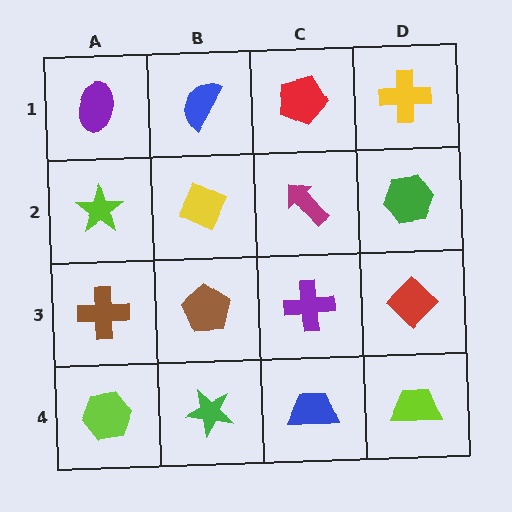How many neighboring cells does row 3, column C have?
4.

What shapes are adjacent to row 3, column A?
A lime star (row 2, column A), a lime hexagon (row 4, column A), a brown pentagon (row 3, column B).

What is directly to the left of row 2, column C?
A yellow diamond.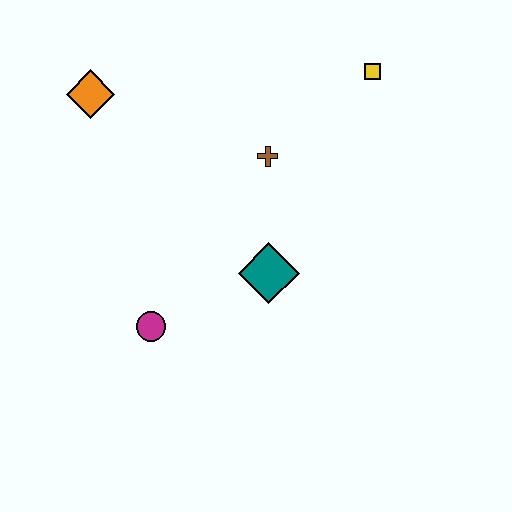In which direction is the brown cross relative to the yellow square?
The brown cross is to the left of the yellow square.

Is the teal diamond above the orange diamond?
No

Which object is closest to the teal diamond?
The brown cross is closest to the teal diamond.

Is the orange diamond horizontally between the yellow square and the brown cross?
No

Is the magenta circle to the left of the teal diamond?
Yes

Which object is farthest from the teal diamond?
The orange diamond is farthest from the teal diamond.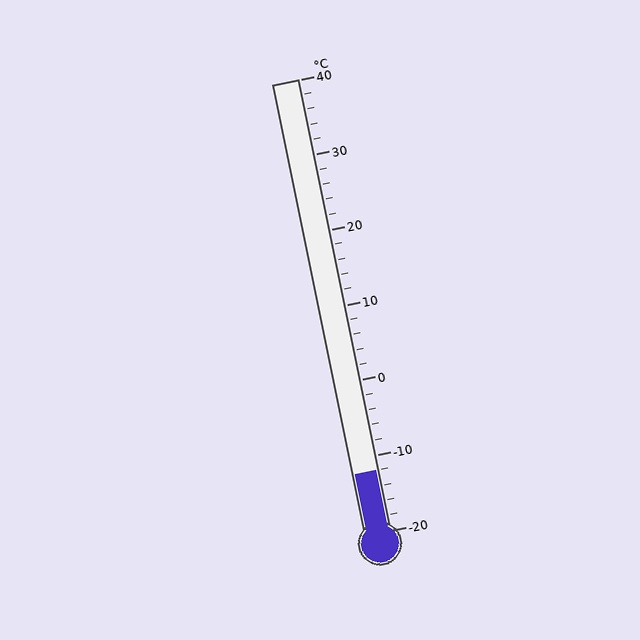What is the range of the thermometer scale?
The thermometer scale ranges from -20°C to 40°C.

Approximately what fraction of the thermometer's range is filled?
The thermometer is filled to approximately 15% of its range.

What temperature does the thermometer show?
The thermometer shows approximately -12°C.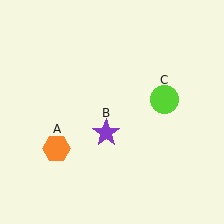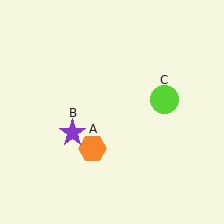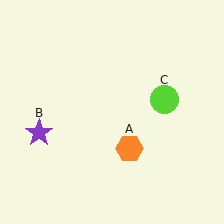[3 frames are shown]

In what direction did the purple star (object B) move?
The purple star (object B) moved left.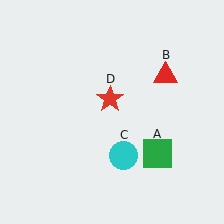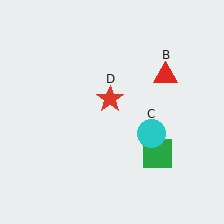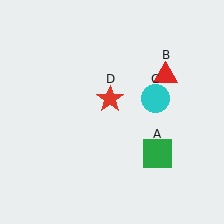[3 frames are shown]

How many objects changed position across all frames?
1 object changed position: cyan circle (object C).